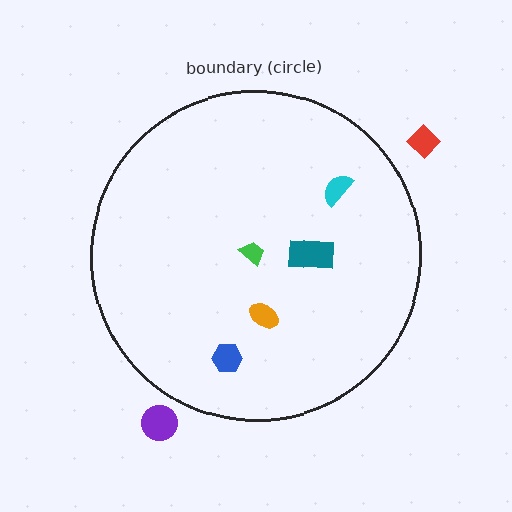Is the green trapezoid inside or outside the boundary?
Inside.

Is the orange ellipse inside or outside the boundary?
Inside.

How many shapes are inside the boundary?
5 inside, 2 outside.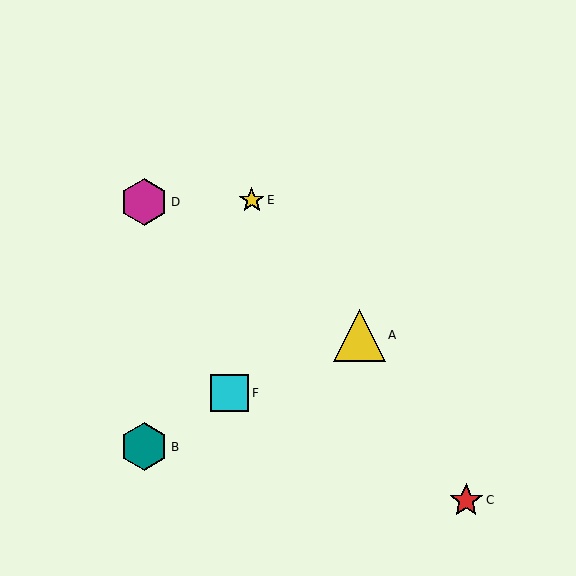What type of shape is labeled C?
Shape C is a red star.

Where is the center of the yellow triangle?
The center of the yellow triangle is at (359, 336).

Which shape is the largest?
The yellow triangle (labeled A) is the largest.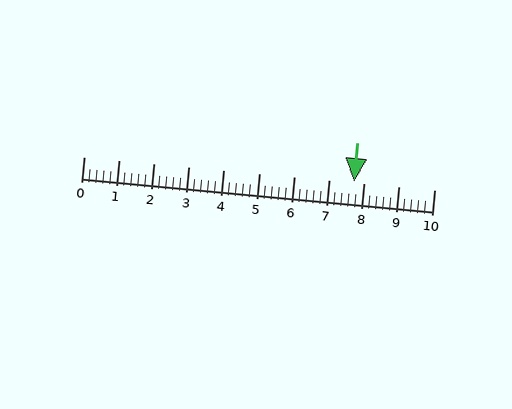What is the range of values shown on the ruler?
The ruler shows values from 0 to 10.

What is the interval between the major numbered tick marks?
The major tick marks are spaced 1 units apart.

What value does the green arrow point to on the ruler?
The green arrow points to approximately 7.7.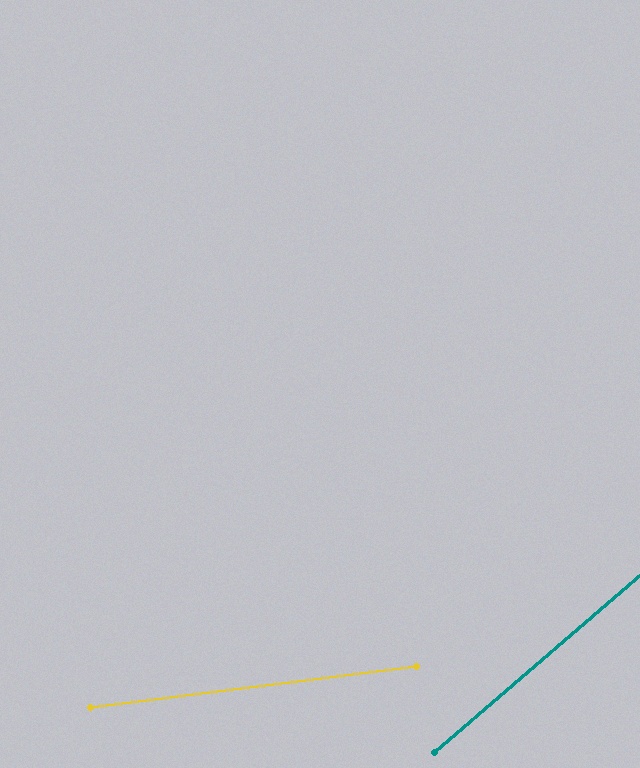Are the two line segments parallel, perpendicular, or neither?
Neither parallel nor perpendicular — they differ by about 34°.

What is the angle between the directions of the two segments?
Approximately 34 degrees.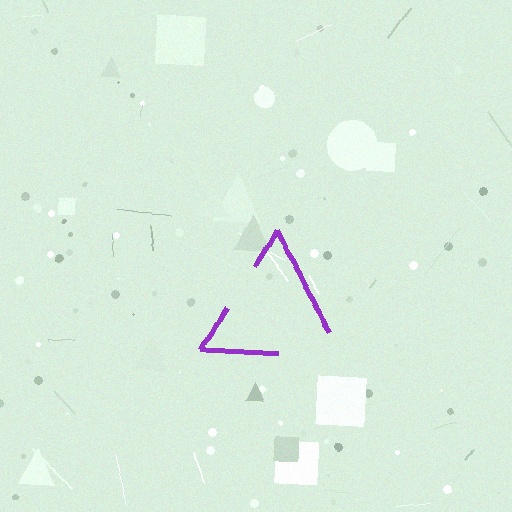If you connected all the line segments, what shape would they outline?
They would outline a triangle.